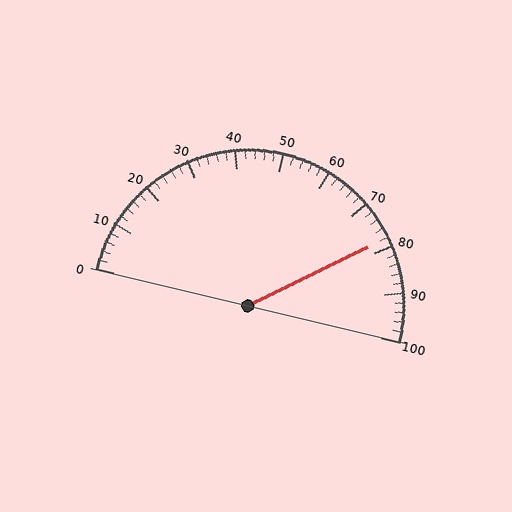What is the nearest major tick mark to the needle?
The nearest major tick mark is 80.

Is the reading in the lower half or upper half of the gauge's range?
The reading is in the upper half of the range (0 to 100).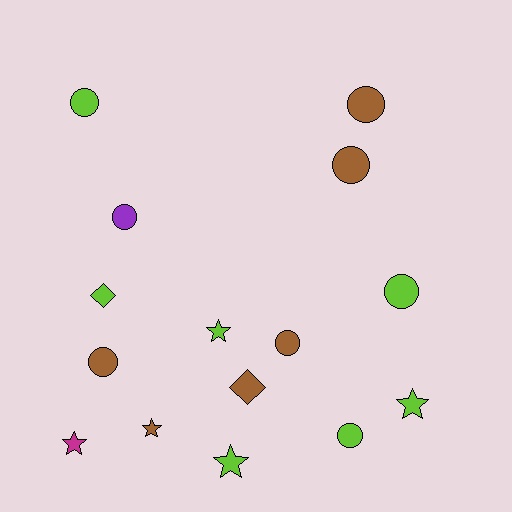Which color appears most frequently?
Lime, with 7 objects.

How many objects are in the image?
There are 15 objects.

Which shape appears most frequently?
Circle, with 8 objects.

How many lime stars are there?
There are 3 lime stars.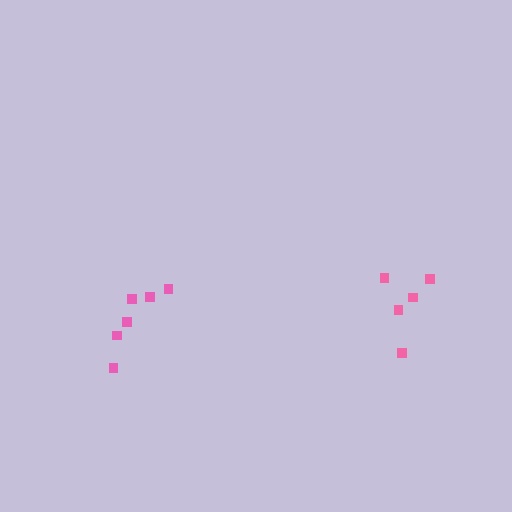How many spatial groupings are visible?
There are 2 spatial groupings.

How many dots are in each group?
Group 1: 6 dots, Group 2: 5 dots (11 total).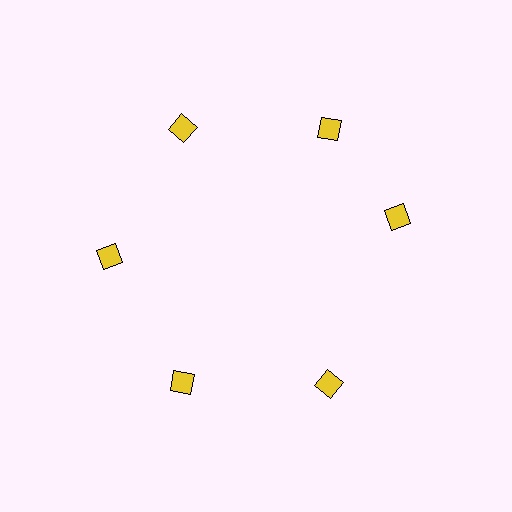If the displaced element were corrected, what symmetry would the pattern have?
It would have 6-fold rotational symmetry — the pattern would map onto itself every 60 degrees.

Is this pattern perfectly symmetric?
No. The 6 yellow diamonds are arranged in a ring, but one element near the 3 o'clock position is rotated out of alignment along the ring, breaking the 6-fold rotational symmetry.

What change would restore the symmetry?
The symmetry would be restored by rotating it back into even spacing with its neighbors so that all 6 diamonds sit at equal angles and equal distance from the center.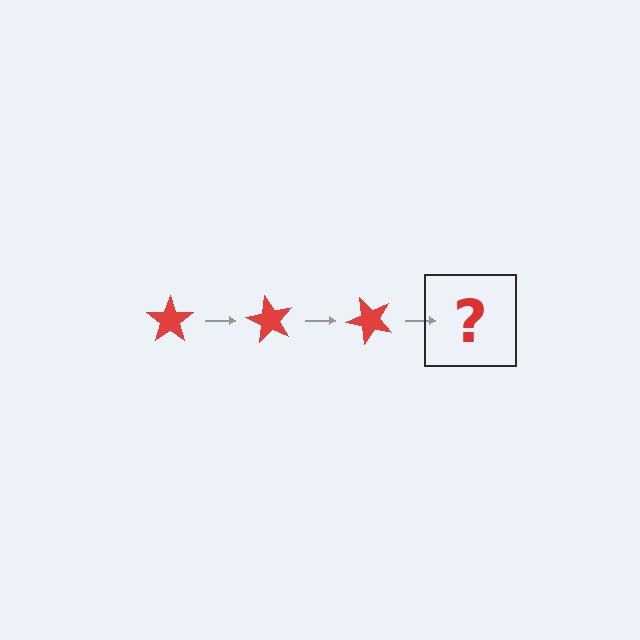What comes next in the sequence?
The next element should be a red star rotated 180 degrees.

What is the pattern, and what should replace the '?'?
The pattern is that the star rotates 60 degrees each step. The '?' should be a red star rotated 180 degrees.